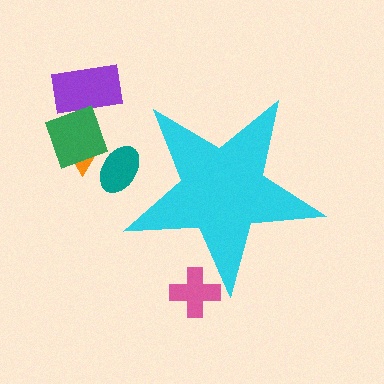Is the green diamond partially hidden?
No, the green diamond is fully visible.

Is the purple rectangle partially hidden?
No, the purple rectangle is fully visible.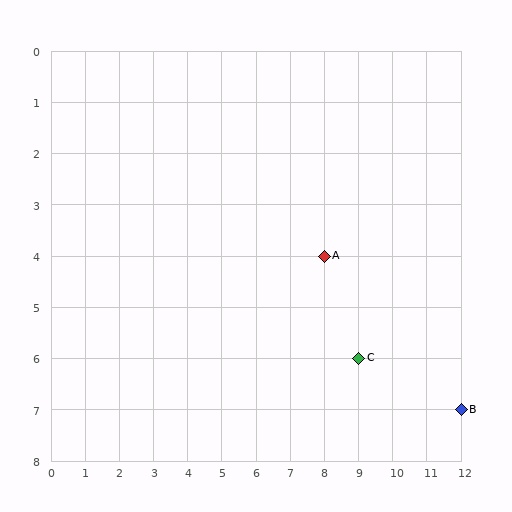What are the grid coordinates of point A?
Point A is at grid coordinates (8, 4).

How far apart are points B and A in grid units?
Points B and A are 4 columns and 3 rows apart (about 5.0 grid units diagonally).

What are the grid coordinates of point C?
Point C is at grid coordinates (9, 6).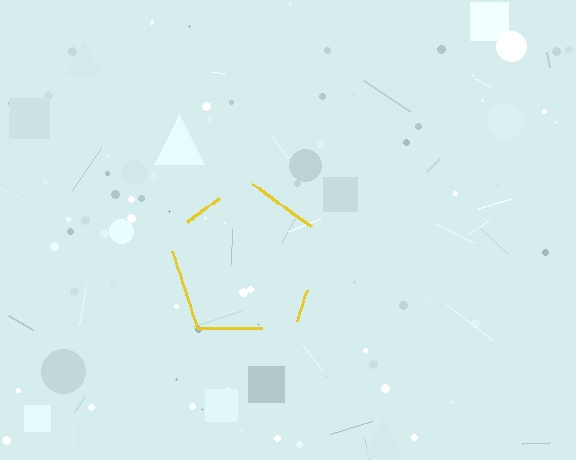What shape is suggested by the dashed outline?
The dashed outline suggests a pentagon.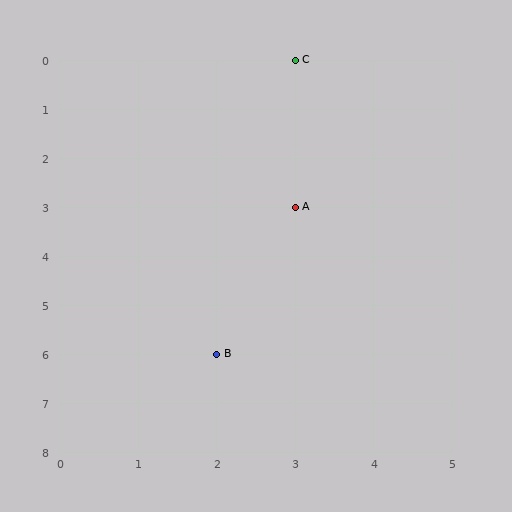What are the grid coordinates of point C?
Point C is at grid coordinates (3, 0).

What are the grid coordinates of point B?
Point B is at grid coordinates (2, 6).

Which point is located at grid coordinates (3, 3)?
Point A is at (3, 3).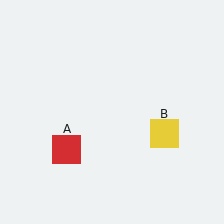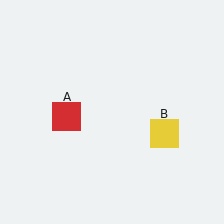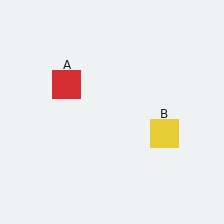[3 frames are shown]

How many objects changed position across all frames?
1 object changed position: red square (object A).